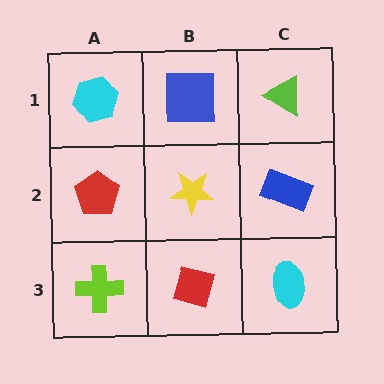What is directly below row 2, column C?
A cyan ellipse.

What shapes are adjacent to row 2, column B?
A blue square (row 1, column B), a red square (row 3, column B), a red pentagon (row 2, column A), a blue rectangle (row 2, column C).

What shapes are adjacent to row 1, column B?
A yellow star (row 2, column B), a cyan hexagon (row 1, column A), a lime triangle (row 1, column C).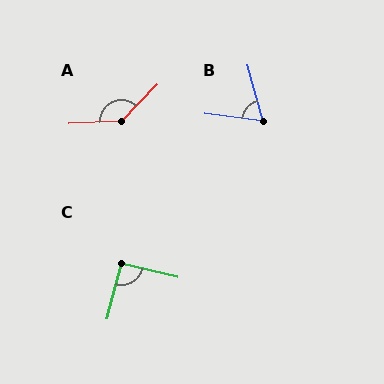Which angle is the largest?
A, at approximately 137 degrees.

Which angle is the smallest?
B, at approximately 67 degrees.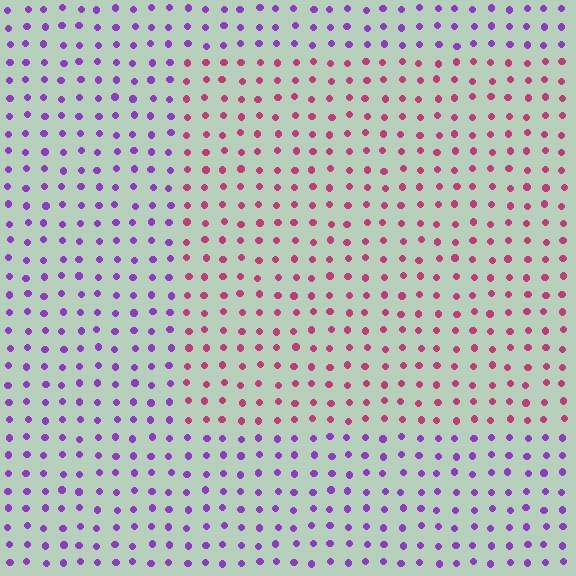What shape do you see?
I see a rectangle.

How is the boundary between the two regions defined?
The boundary is defined purely by a slight shift in hue (about 57 degrees). Spacing, size, and orientation are identical on both sides.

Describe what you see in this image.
The image is filled with small purple elements in a uniform arrangement. A rectangle-shaped region is visible where the elements are tinted to a slightly different hue, forming a subtle color boundary.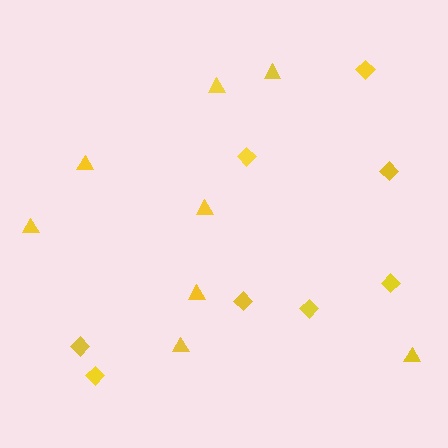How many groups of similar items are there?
There are 2 groups: one group of diamonds (8) and one group of triangles (8).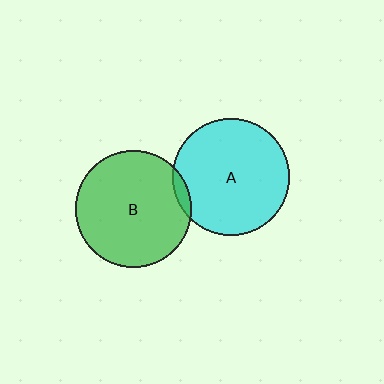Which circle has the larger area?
Circle A (cyan).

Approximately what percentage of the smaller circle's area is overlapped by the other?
Approximately 5%.